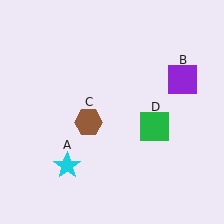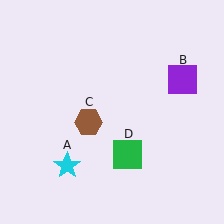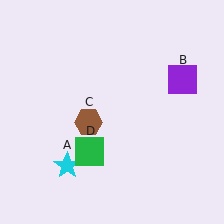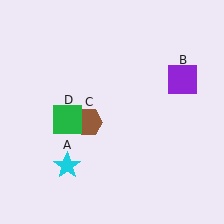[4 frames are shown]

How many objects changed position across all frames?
1 object changed position: green square (object D).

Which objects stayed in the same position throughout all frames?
Cyan star (object A) and purple square (object B) and brown hexagon (object C) remained stationary.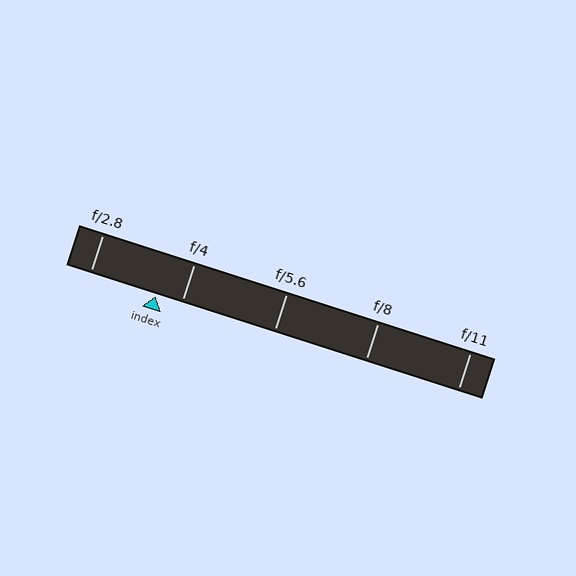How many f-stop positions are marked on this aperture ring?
There are 5 f-stop positions marked.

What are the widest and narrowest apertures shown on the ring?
The widest aperture shown is f/2.8 and the narrowest is f/11.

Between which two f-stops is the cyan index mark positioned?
The index mark is between f/2.8 and f/4.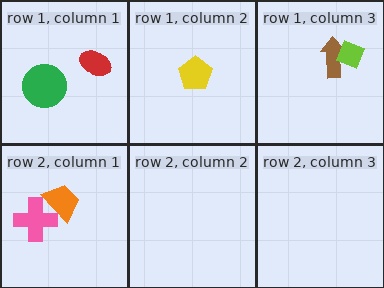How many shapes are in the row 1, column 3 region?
2.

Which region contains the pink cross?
The row 2, column 1 region.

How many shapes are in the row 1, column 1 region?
2.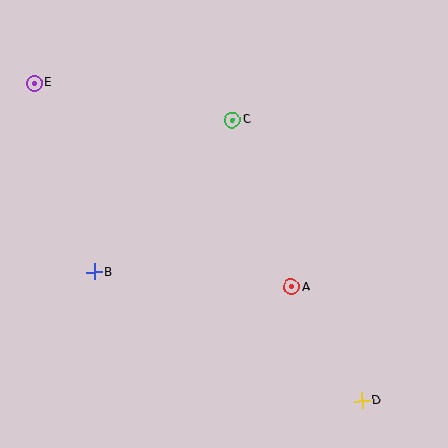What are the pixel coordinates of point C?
Point C is at (232, 120).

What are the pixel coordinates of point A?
Point A is at (291, 287).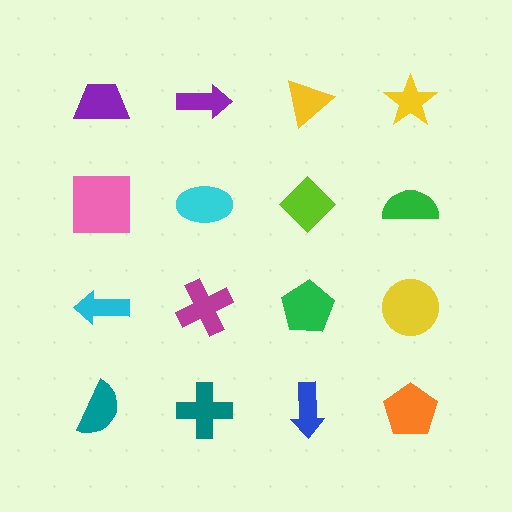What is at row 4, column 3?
A blue arrow.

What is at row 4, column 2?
A teal cross.